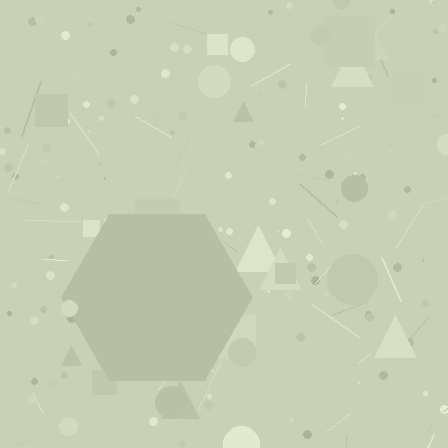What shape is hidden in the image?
A hexagon is hidden in the image.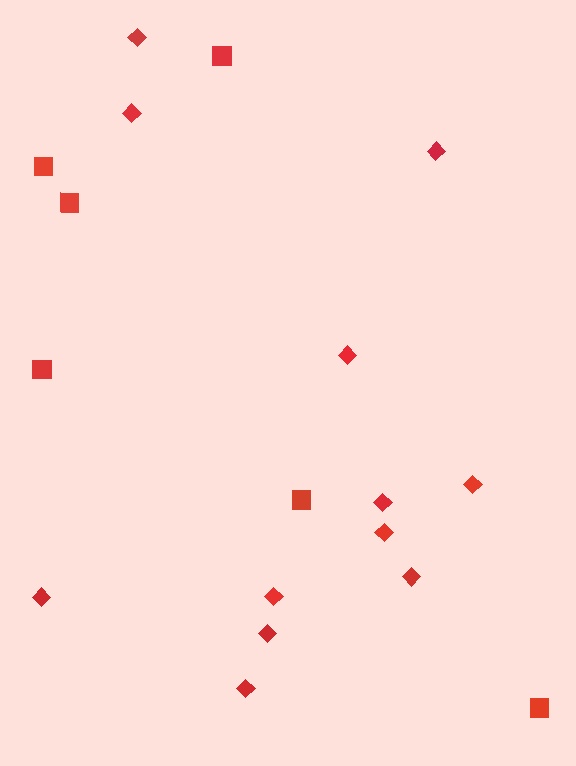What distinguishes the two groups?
There are 2 groups: one group of diamonds (12) and one group of squares (6).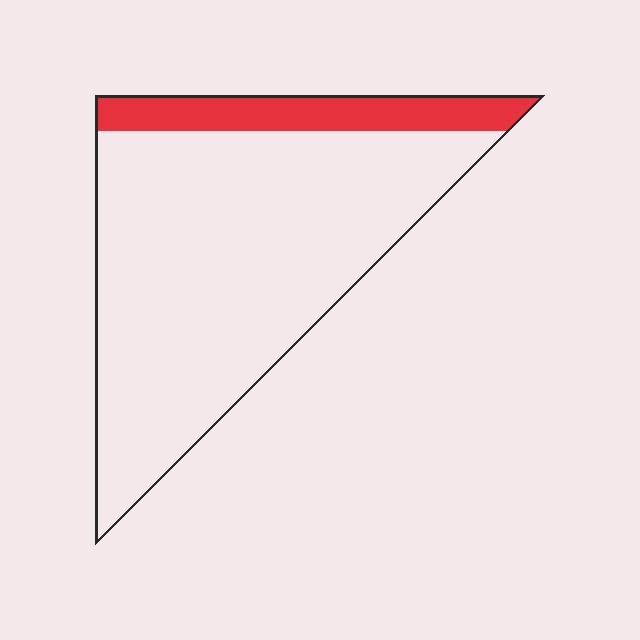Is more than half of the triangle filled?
No.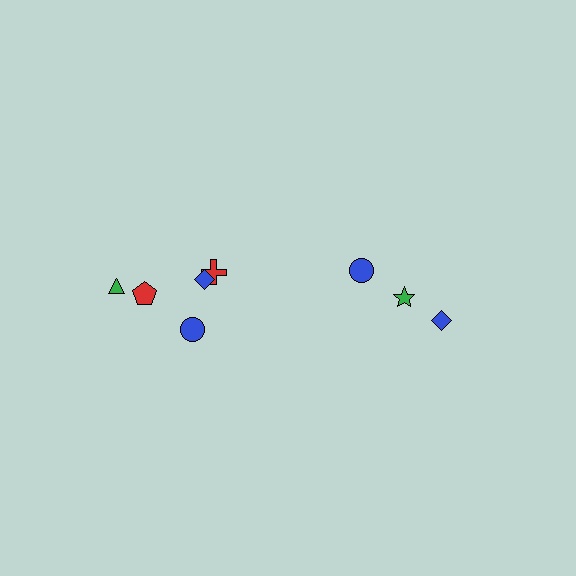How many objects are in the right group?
There are 3 objects.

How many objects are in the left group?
There are 5 objects.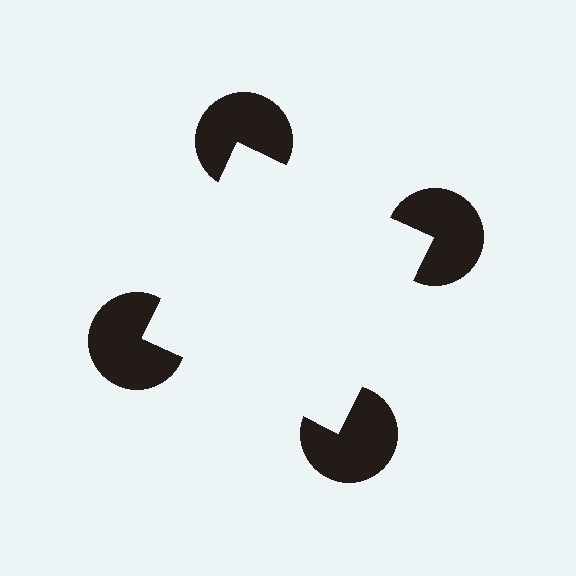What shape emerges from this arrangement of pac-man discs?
An illusory square — its edges are inferred from the aligned wedge cuts in the pac-man discs, not physically drawn.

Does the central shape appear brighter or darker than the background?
It typically appears slightly brighter than the background, even though no actual brightness change is drawn.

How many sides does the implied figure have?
4 sides.